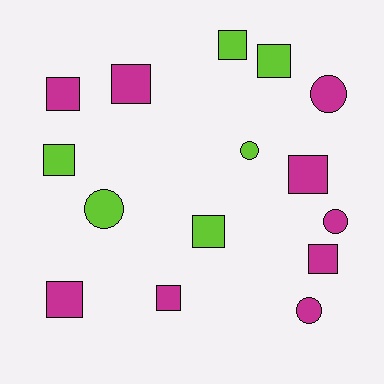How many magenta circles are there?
There are 3 magenta circles.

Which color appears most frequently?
Magenta, with 9 objects.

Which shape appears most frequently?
Square, with 10 objects.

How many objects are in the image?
There are 15 objects.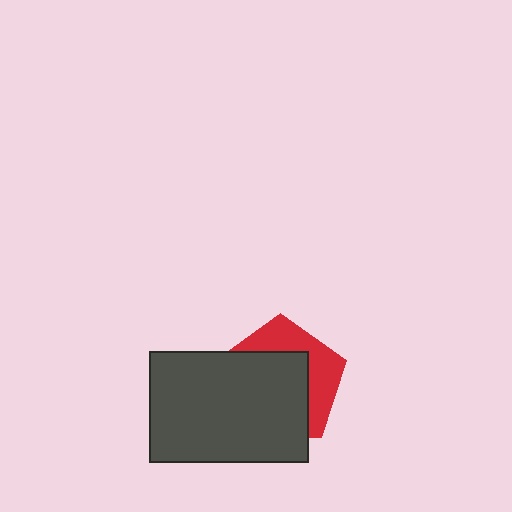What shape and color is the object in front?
The object in front is a dark gray rectangle.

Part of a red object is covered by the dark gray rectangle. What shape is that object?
It is a pentagon.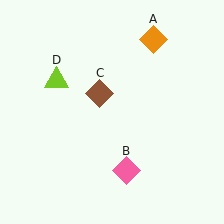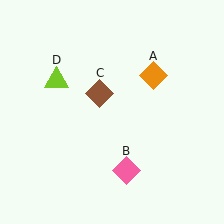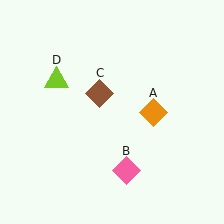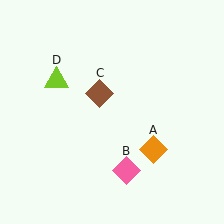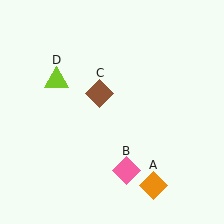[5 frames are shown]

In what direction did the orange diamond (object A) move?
The orange diamond (object A) moved down.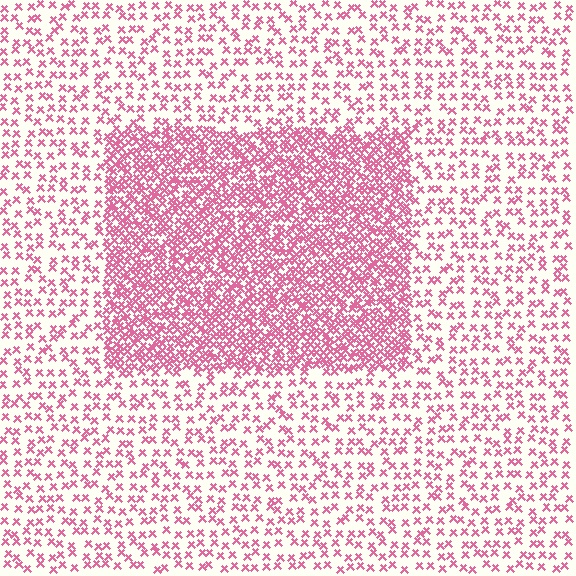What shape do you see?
I see a rectangle.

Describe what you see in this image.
The image contains small pink elements arranged at two different densities. A rectangle-shaped region is visible where the elements are more densely packed than the surrounding area.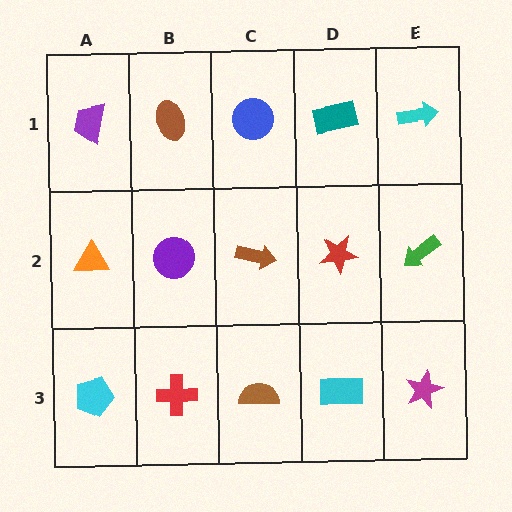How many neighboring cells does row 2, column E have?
3.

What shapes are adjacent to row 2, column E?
A cyan arrow (row 1, column E), a magenta star (row 3, column E), a red star (row 2, column D).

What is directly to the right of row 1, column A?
A brown ellipse.